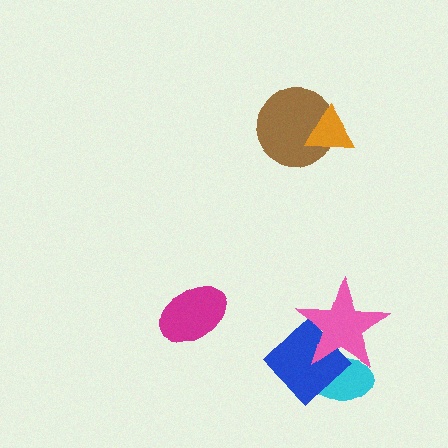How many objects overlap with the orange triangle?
1 object overlaps with the orange triangle.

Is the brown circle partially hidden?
Yes, it is partially covered by another shape.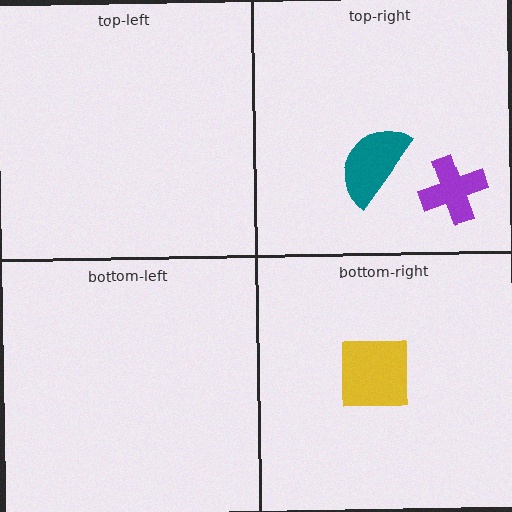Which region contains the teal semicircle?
The top-right region.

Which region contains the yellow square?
The bottom-right region.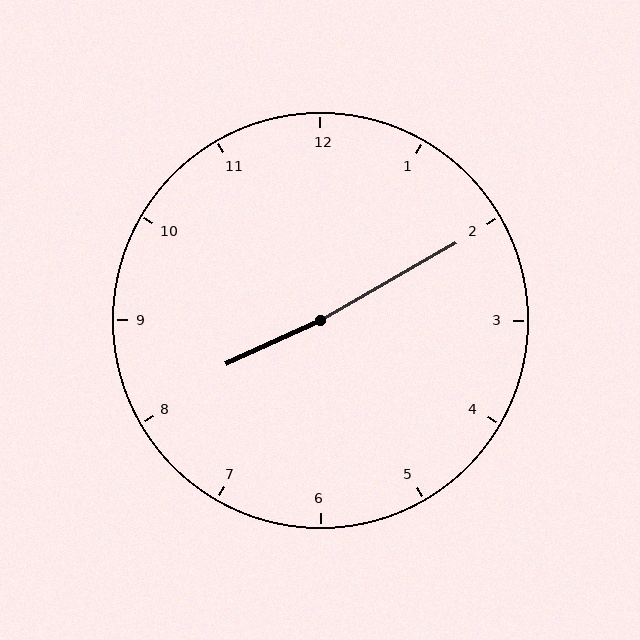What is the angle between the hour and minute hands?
Approximately 175 degrees.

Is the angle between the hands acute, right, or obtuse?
It is obtuse.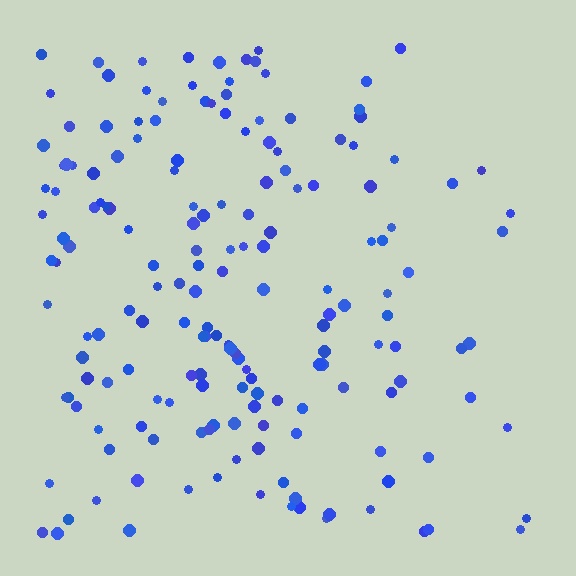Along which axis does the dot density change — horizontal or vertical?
Horizontal.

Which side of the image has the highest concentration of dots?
The left.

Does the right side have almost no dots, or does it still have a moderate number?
Still a moderate number, just noticeably fewer than the left.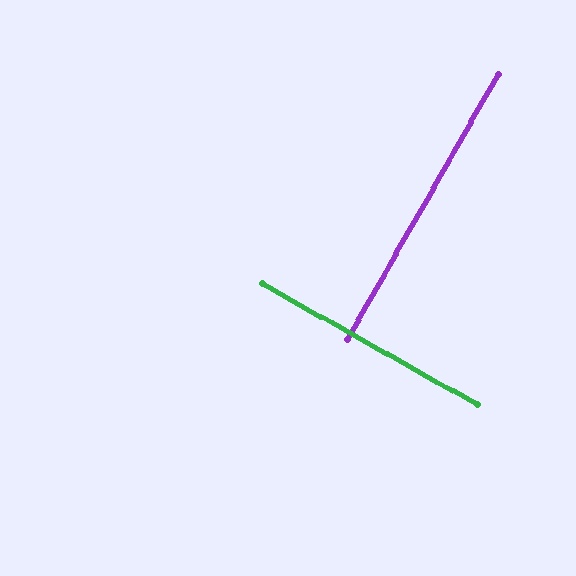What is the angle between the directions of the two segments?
Approximately 90 degrees.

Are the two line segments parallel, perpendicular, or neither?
Perpendicular — they meet at approximately 90°.